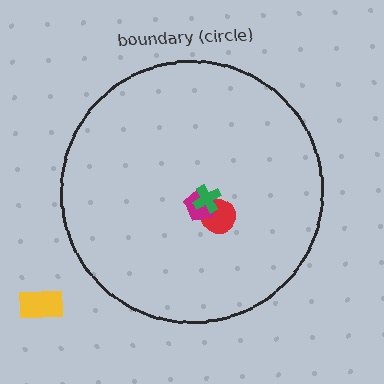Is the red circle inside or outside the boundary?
Inside.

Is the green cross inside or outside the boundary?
Inside.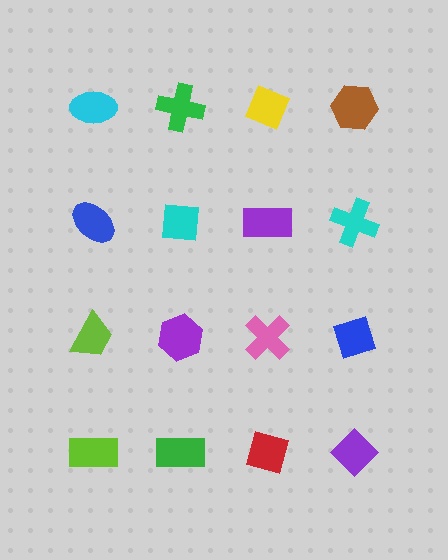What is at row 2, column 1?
A blue ellipse.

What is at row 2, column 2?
A cyan square.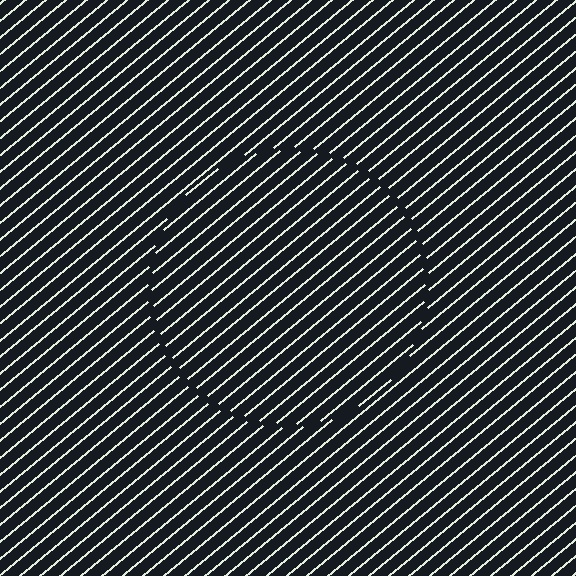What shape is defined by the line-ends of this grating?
An illusory circle. The interior of the shape contains the same grating, shifted by half a period — the contour is defined by the phase discontinuity where line-ends from the inner and outer gratings abut.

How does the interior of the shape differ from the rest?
The interior of the shape contains the same grating, shifted by half a period — the contour is defined by the phase discontinuity where line-ends from the inner and outer gratings abut.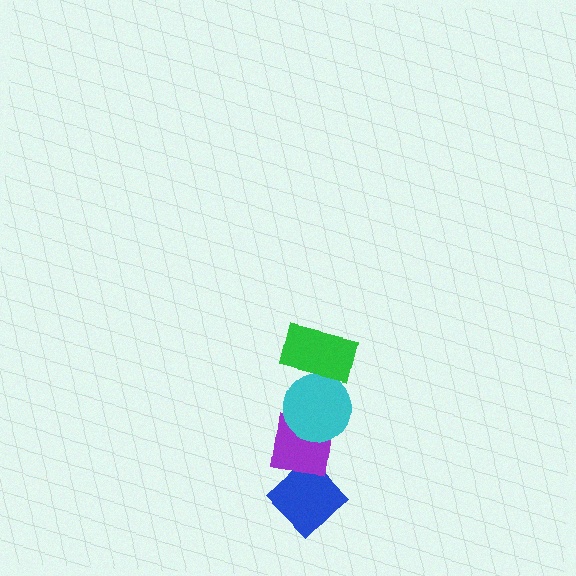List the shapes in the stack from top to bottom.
From top to bottom: the green rectangle, the cyan circle, the purple square, the blue diamond.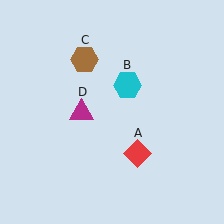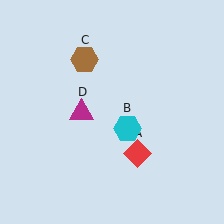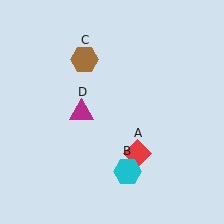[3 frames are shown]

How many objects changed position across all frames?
1 object changed position: cyan hexagon (object B).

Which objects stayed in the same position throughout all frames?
Red diamond (object A) and brown hexagon (object C) and magenta triangle (object D) remained stationary.